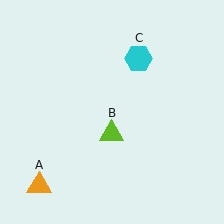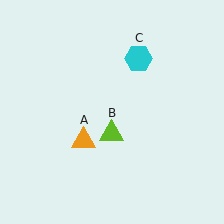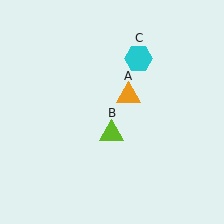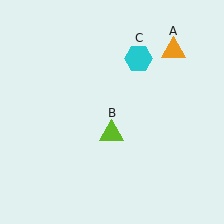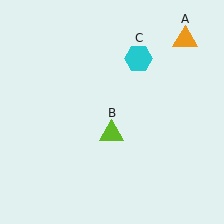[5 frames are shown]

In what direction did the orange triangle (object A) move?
The orange triangle (object A) moved up and to the right.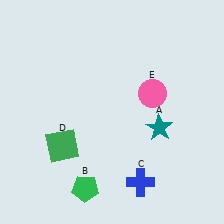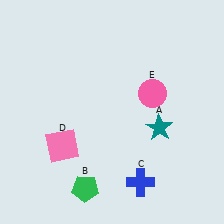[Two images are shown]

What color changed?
The square (D) changed from green in Image 1 to pink in Image 2.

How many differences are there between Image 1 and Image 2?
There is 1 difference between the two images.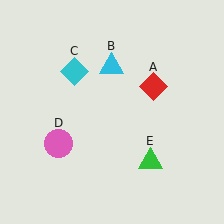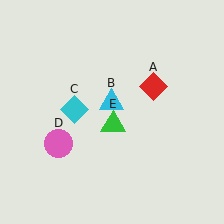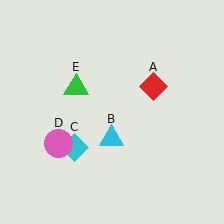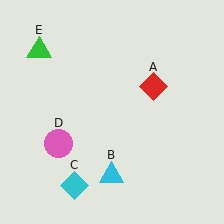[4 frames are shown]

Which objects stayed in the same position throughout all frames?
Red diamond (object A) and pink circle (object D) remained stationary.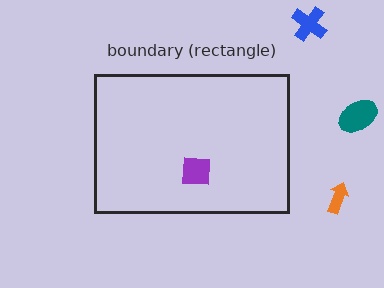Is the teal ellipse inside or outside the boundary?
Outside.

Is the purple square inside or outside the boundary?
Inside.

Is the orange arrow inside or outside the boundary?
Outside.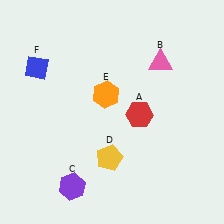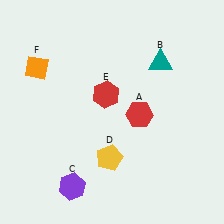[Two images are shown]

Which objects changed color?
B changed from pink to teal. E changed from orange to red. F changed from blue to orange.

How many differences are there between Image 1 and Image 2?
There are 3 differences between the two images.